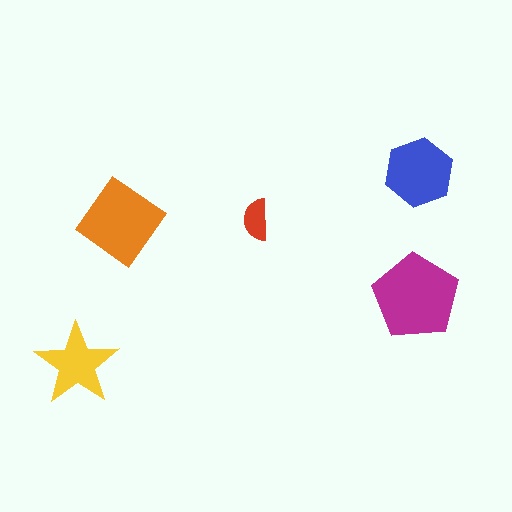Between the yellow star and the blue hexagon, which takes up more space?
The blue hexagon.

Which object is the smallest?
The red semicircle.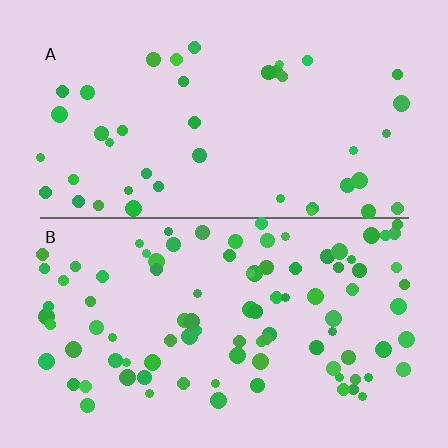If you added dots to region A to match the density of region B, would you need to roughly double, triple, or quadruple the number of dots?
Approximately double.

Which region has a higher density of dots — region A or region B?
B (the bottom).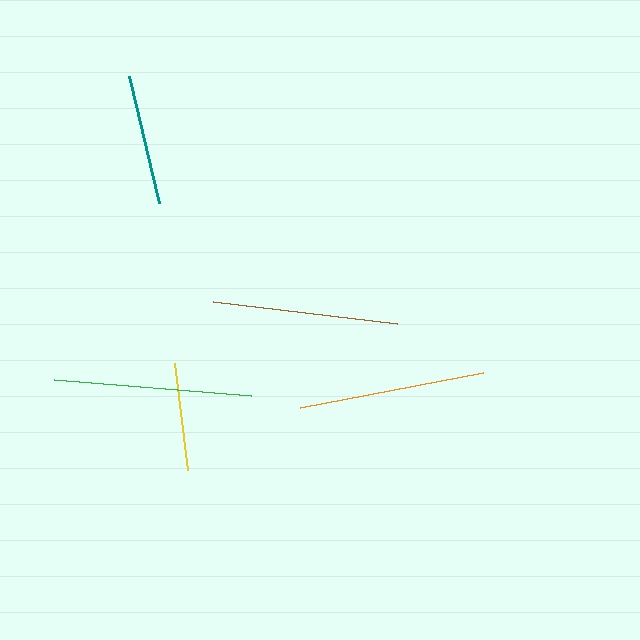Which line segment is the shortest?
The yellow line is the shortest at approximately 108 pixels.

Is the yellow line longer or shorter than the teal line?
The teal line is longer than the yellow line.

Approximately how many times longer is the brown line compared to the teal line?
The brown line is approximately 1.4 times the length of the teal line.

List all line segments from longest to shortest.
From longest to shortest: green, orange, brown, teal, yellow.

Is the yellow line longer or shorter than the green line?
The green line is longer than the yellow line.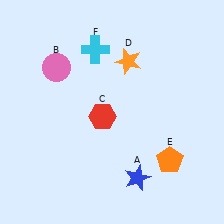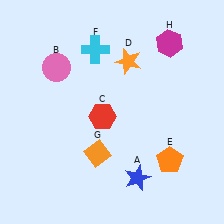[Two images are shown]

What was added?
An orange diamond (G), a magenta hexagon (H) were added in Image 2.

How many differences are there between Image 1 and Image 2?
There are 2 differences between the two images.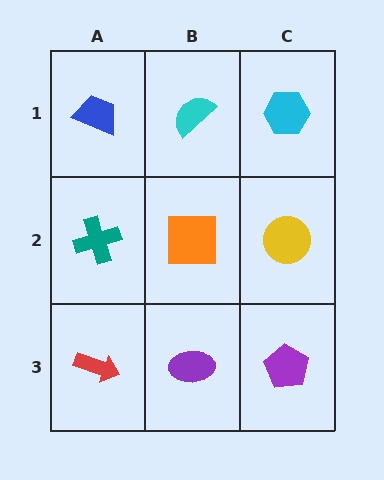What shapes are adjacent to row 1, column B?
An orange square (row 2, column B), a blue trapezoid (row 1, column A), a cyan hexagon (row 1, column C).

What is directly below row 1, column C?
A yellow circle.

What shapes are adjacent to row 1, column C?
A yellow circle (row 2, column C), a cyan semicircle (row 1, column B).